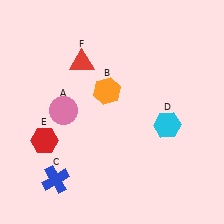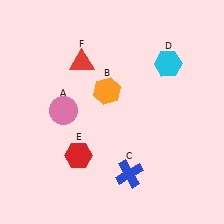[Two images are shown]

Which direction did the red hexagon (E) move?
The red hexagon (E) moved right.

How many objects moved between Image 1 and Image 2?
3 objects moved between the two images.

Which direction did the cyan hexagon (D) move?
The cyan hexagon (D) moved up.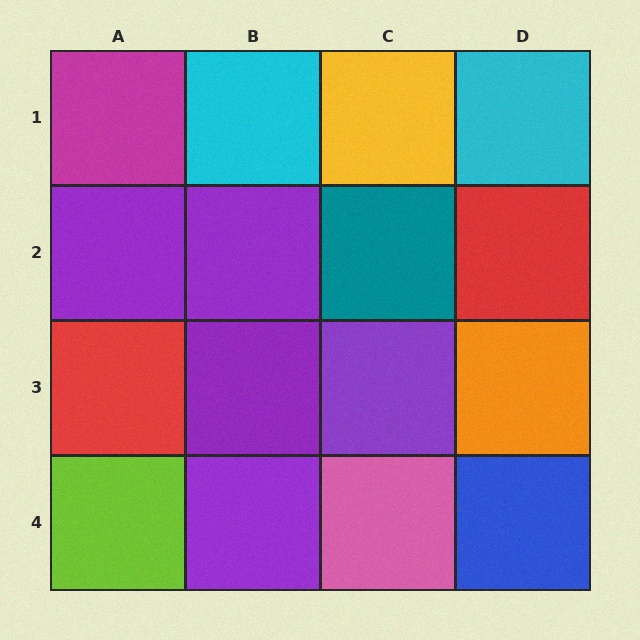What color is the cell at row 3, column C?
Purple.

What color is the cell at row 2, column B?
Purple.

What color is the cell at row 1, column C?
Yellow.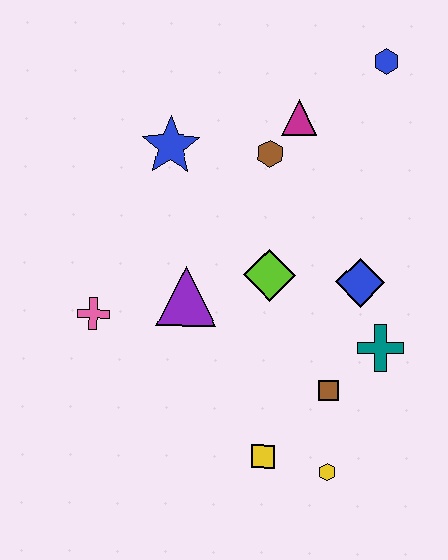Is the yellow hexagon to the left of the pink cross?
No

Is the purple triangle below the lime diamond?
Yes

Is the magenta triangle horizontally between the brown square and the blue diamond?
No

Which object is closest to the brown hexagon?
The magenta triangle is closest to the brown hexagon.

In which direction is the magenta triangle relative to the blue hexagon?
The magenta triangle is to the left of the blue hexagon.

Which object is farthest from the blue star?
The yellow hexagon is farthest from the blue star.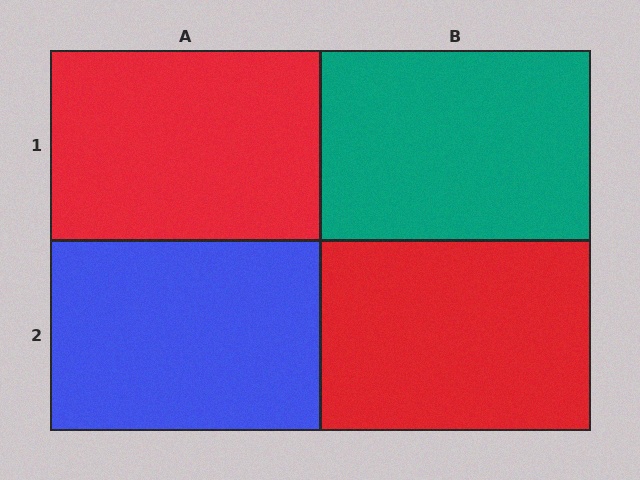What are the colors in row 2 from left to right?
Blue, red.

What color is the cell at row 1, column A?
Red.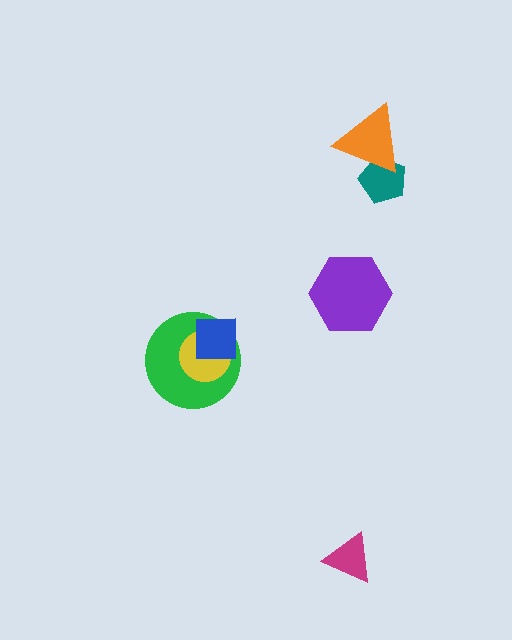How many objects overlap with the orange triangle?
1 object overlaps with the orange triangle.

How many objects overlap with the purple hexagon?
0 objects overlap with the purple hexagon.